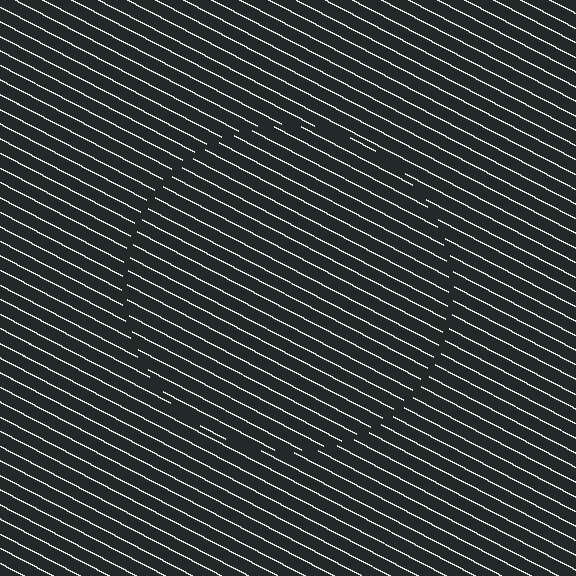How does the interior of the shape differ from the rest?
The interior of the shape contains the same grating, shifted by half a period — the contour is defined by the phase discontinuity where line-ends from the inner and outer gratings abut.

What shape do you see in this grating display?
An illusory circle. The interior of the shape contains the same grating, shifted by half a period — the contour is defined by the phase discontinuity where line-ends from the inner and outer gratings abut.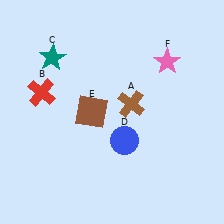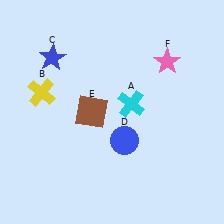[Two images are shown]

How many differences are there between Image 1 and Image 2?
There are 3 differences between the two images.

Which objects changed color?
A changed from brown to cyan. B changed from red to yellow. C changed from teal to blue.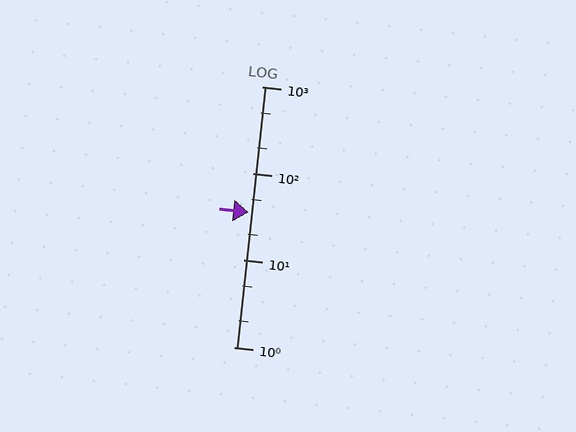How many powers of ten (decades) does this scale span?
The scale spans 3 decades, from 1 to 1000.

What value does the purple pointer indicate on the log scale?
The pointer indicates approximately 36.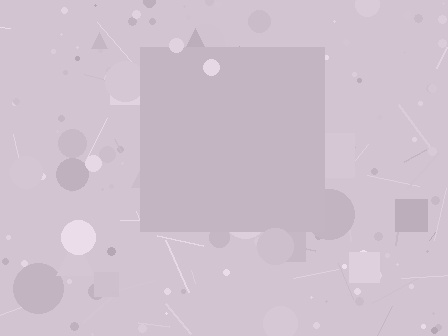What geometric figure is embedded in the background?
A square is embedded in the background.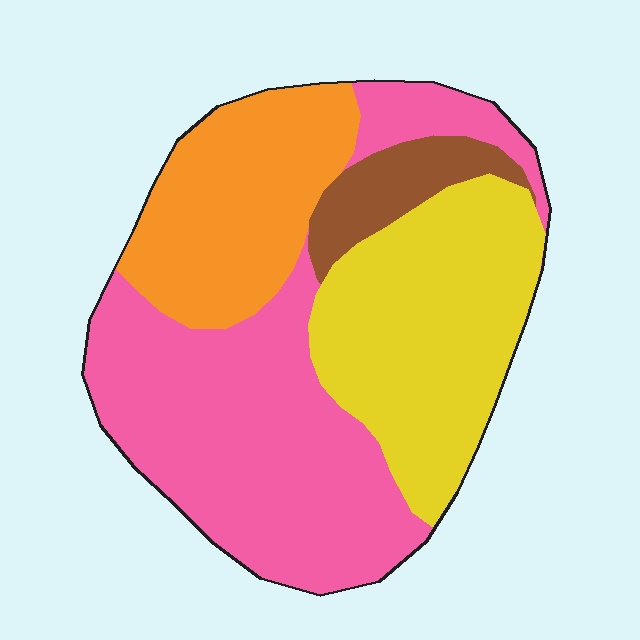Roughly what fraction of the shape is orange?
Orange covers around 20% of the shape.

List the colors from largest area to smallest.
From largest to smallest: pink, yellow, orange, brown.